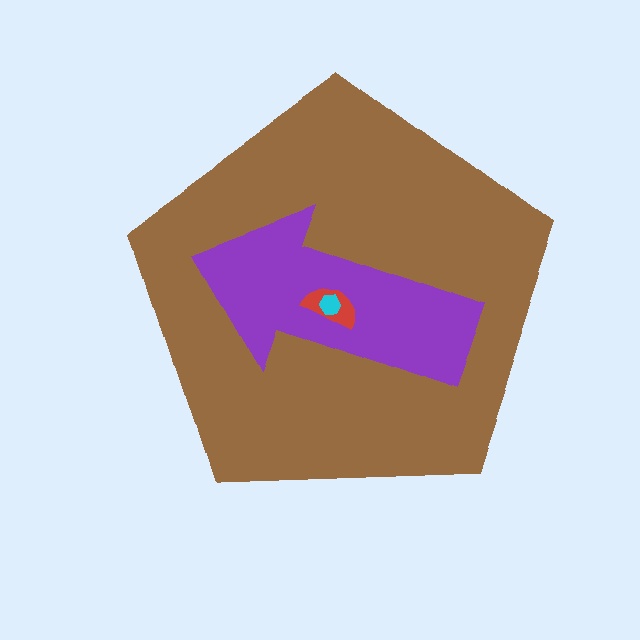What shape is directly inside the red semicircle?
The cyan hexagon.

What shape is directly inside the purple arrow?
The red semicircle.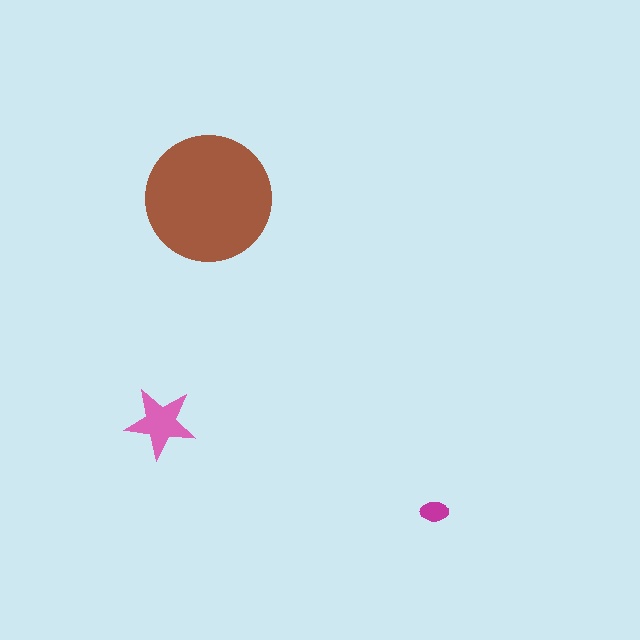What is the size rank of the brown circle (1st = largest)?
1st.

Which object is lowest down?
The magenta ellipse is bottommost.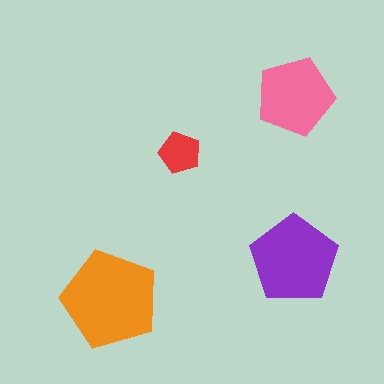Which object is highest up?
The pink pentagon is topmost.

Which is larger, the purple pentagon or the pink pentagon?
The purple one.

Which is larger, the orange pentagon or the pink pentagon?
The orange one.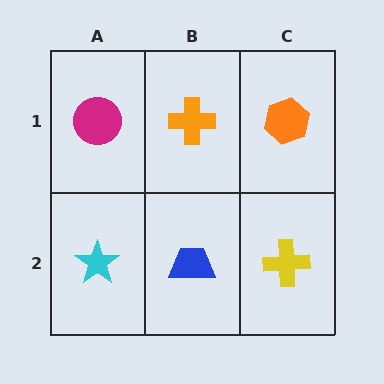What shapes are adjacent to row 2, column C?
An orange hexagon (row 1, column C), a blue trapezoid (row 2, column B).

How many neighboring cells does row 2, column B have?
3.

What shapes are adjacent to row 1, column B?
A blue trapezoid (row 2, column B), a magenta circle (row 1, column A), an orange hexagon (row 1, column C).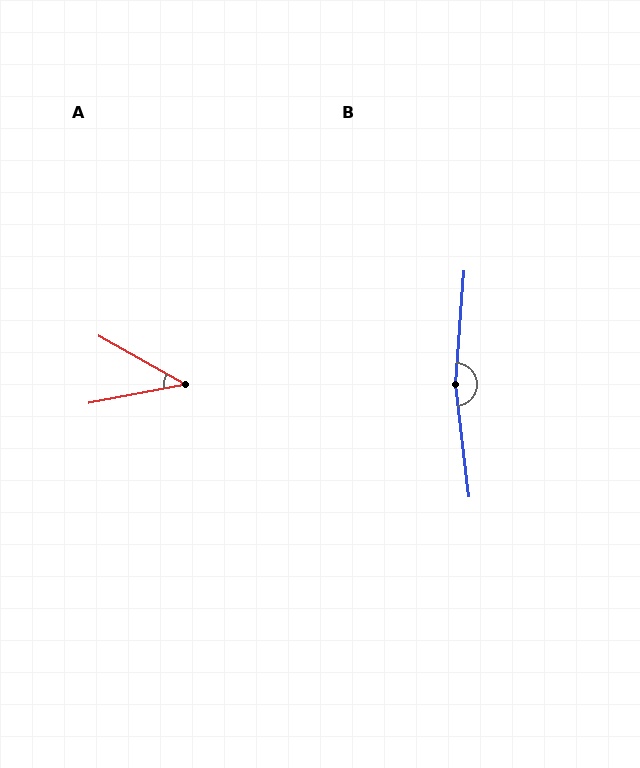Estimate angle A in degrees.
Approximately 40 degrees.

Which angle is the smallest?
A, at approximately 40 degrees.